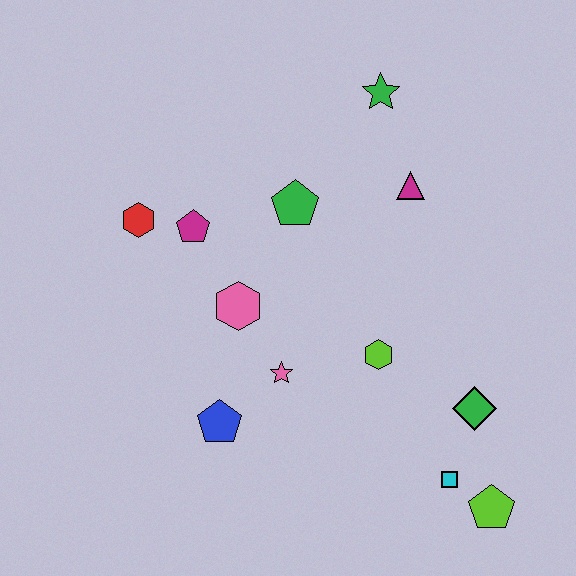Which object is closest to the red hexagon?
The magenta pentagon is closest to the red hexagon.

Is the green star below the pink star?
No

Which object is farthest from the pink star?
The green star is farthest from the pink star.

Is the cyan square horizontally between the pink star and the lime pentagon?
Yes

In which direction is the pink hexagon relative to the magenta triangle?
The pink hexagon is to the left of the magenta triangle.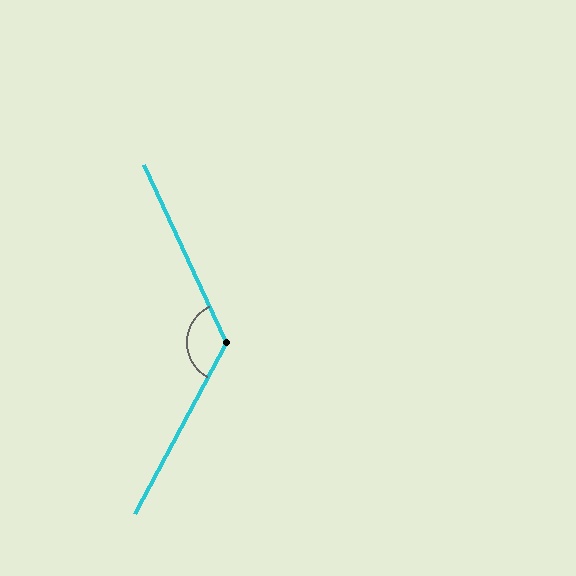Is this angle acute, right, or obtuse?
It is obtuse.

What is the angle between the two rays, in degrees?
Approximately 127 degrees.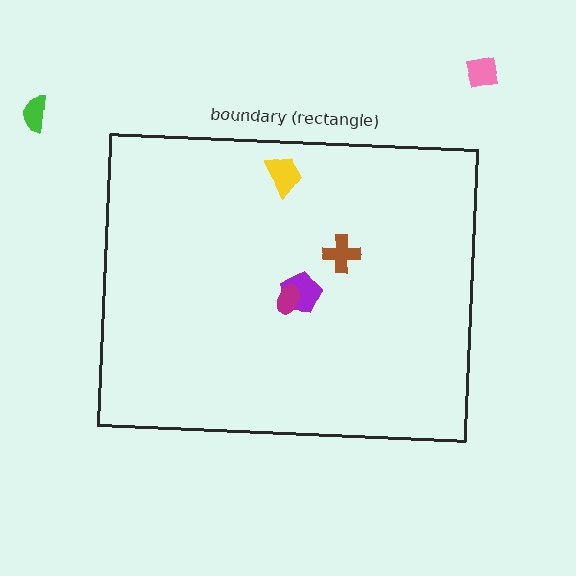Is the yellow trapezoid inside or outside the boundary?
Inside.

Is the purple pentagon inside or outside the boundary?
Inside.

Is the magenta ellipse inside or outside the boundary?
Inside.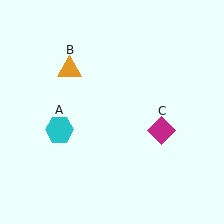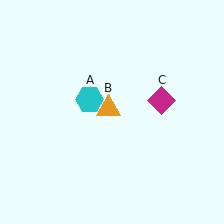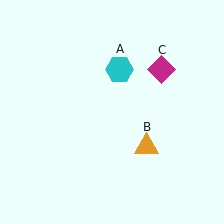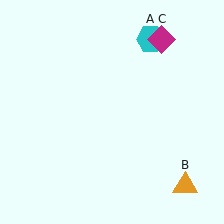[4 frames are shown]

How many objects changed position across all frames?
3 objects changed position: cyan hexagon (object A), orange triangle (object B), magenta diamond (object C).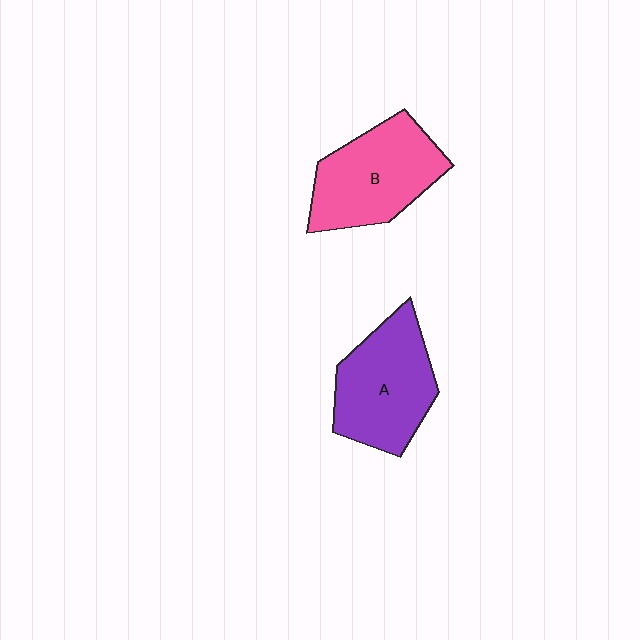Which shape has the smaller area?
Shape B (pink).